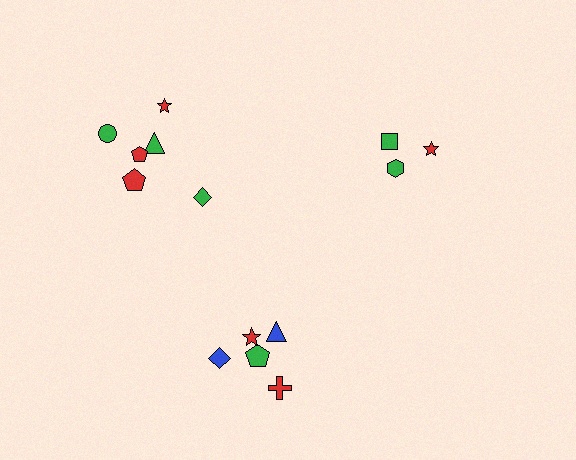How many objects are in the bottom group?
There are 5 objects.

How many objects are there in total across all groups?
There are 14 objects.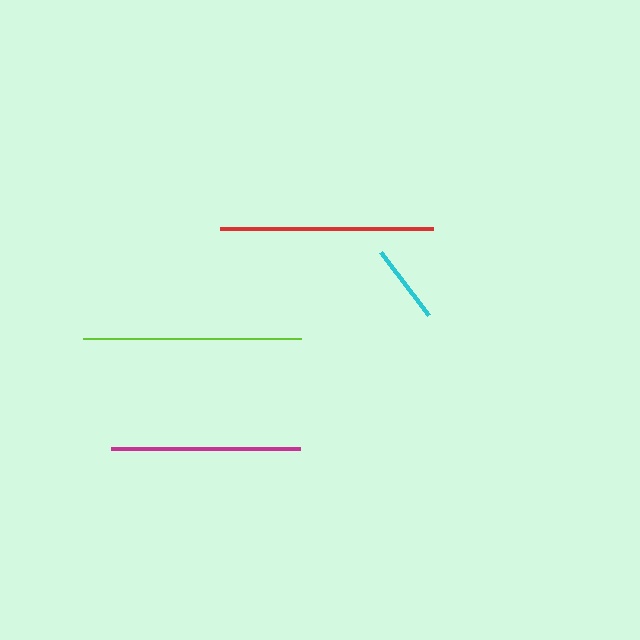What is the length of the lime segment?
The lime segment is approximately 218 pixels long.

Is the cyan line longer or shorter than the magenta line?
The magenta line is longer than the cyan line.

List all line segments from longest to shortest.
From longest to shortest: lime, red, magenta, cyan.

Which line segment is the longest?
The lime line is the longest at approximately 218 pixels.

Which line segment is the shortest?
The cyan line is the shortest at approximately 79 pixels.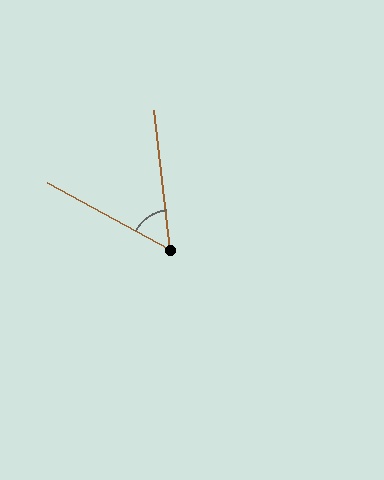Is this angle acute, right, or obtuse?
It is acute.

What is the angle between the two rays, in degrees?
Approximately 55 degrees.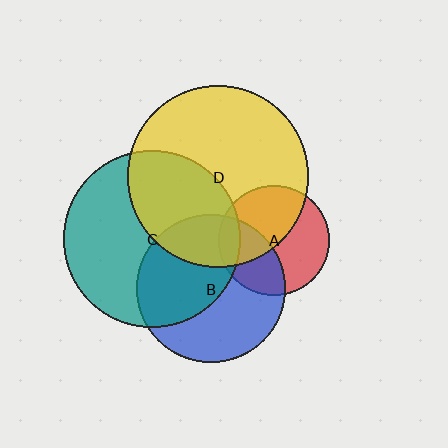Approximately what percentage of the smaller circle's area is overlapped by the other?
Approximately 40%.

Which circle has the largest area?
Circle D (yellow).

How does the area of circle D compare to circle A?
Approximately 2.7 times.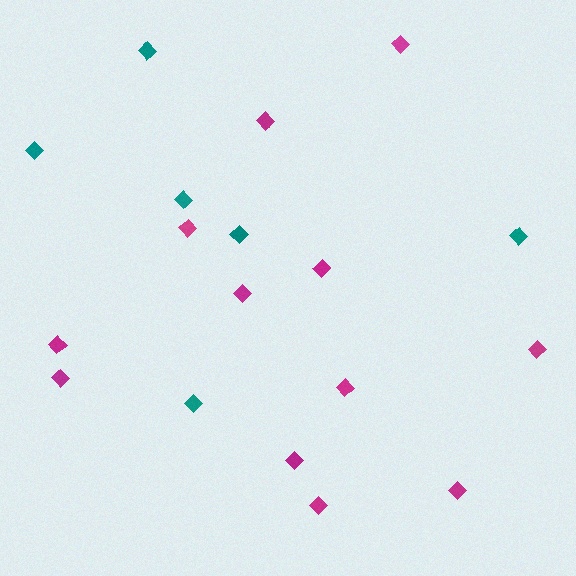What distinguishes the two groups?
There are 2 groups: one group of magenta diamonds (12) and one group of teal diamonds (6).